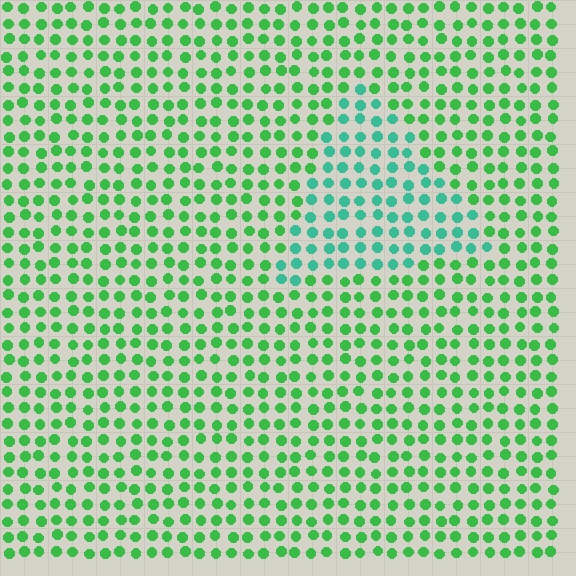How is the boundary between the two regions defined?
The boundary is defined purely by a slight shift in hue (about 37 degrees). Spacing, size, and orientation are identical on both sides.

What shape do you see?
I see a triangle.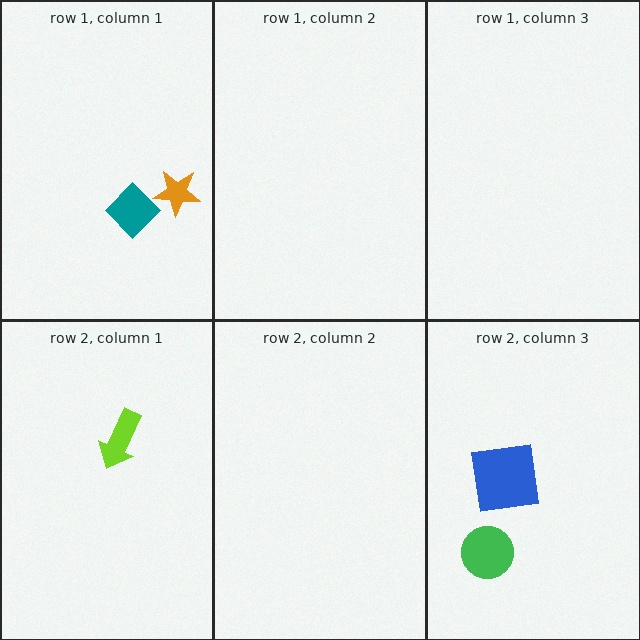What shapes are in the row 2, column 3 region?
The green circle, the blue square.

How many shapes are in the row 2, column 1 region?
1.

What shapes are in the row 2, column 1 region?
The lime arrow.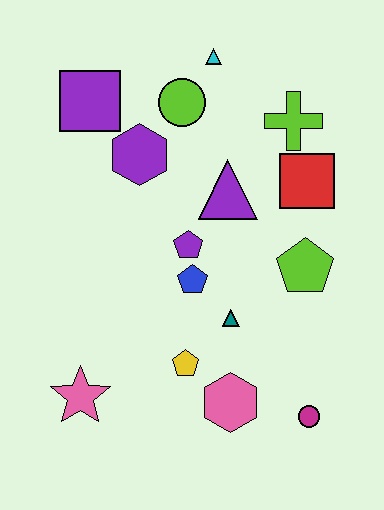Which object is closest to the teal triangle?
The blue pentagon is closest to the teal triangle.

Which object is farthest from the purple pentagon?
The magenta circle is farthest from the purple pentagon.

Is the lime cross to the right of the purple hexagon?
Yes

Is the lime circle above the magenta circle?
Yes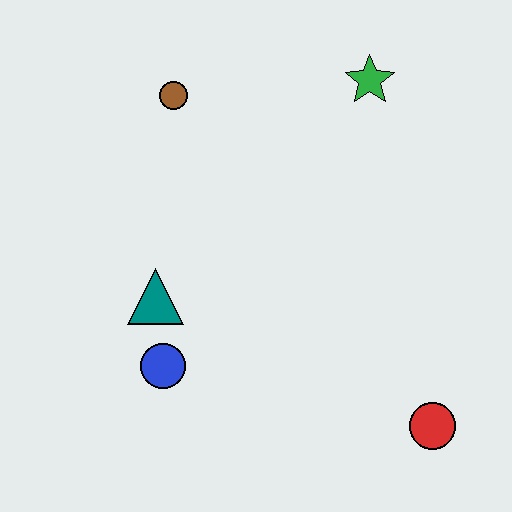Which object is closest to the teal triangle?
The blue circle is closest to the teal triangle.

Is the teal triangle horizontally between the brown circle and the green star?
No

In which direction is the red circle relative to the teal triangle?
The red circle is to the right of the teal triangle.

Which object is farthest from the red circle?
The brown circle is farthest from the red circle.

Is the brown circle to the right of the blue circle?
Yes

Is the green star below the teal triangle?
No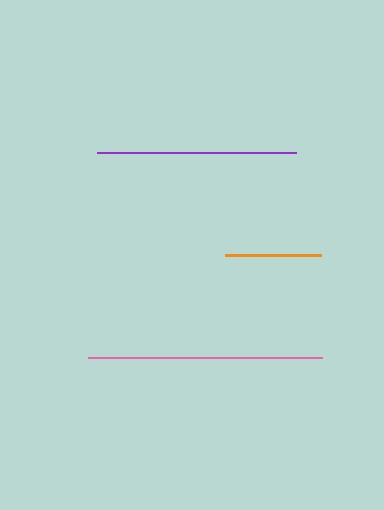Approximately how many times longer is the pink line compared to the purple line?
The pink line is approximately 1.2 times the length of the purple line.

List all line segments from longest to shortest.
From longest to shortest: pink, purple, orange.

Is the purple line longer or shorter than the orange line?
The purple line is longer than the orange line.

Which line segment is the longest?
The pink line is the longest at approximately 234 pixels.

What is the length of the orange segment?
The orange segment is approximately 96 pixels long.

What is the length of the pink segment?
The pink segment is approximately 234 pixels long.